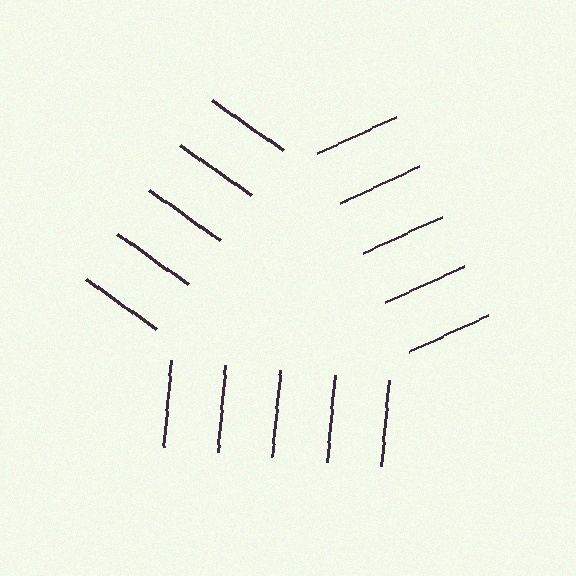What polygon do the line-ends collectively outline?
An illusory triangle — the line segments terminate on its edges but no continuous stroke is drawn.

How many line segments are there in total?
15 — 5 along each of the 3 edges.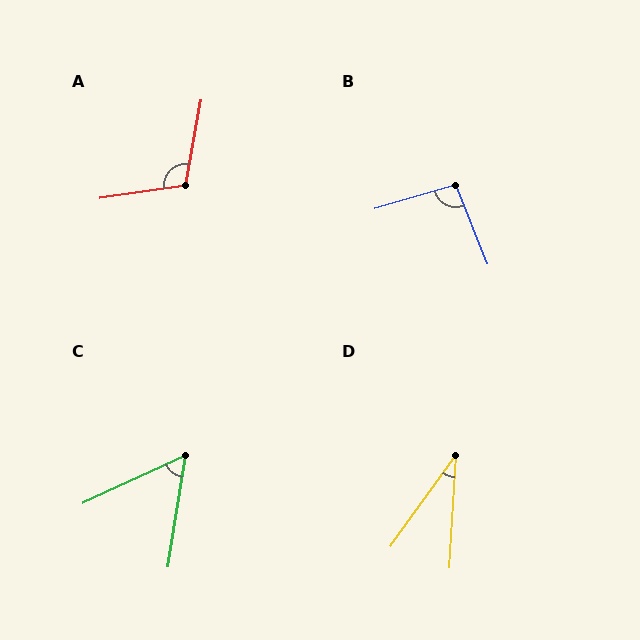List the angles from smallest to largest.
D (32°), C (56°), B (95°), A (109°).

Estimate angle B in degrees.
Approximately 95 degrees.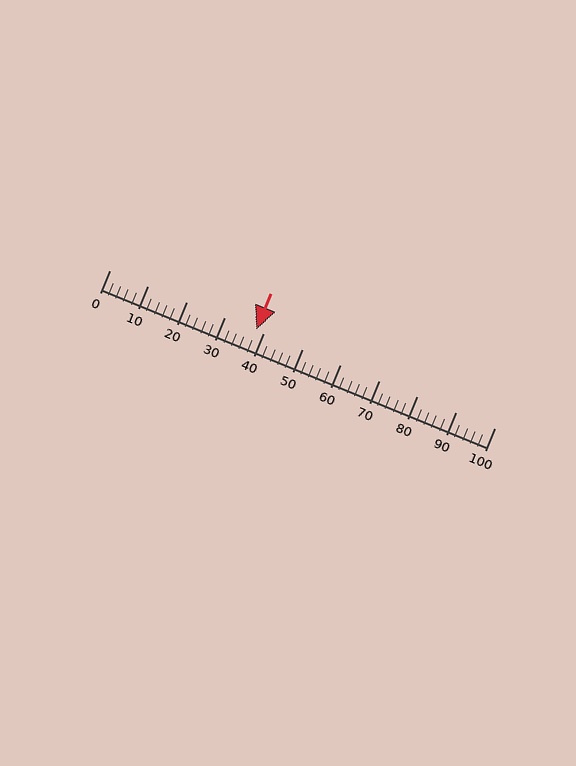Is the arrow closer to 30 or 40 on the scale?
The arrow is closer to 40.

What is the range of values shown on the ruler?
The ruler shows values from 0 to 100.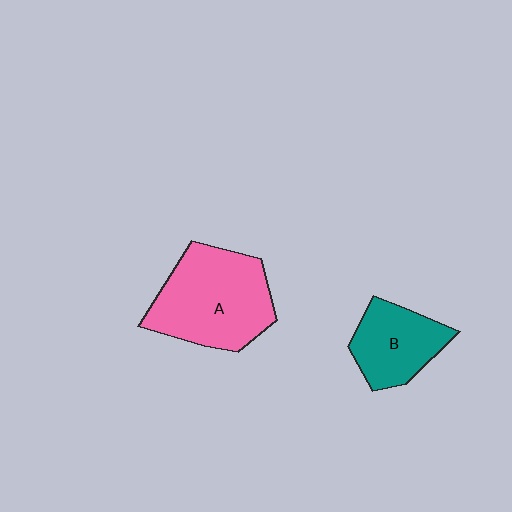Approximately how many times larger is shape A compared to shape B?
Approximately 1.6 times.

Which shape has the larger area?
Shape A (pink).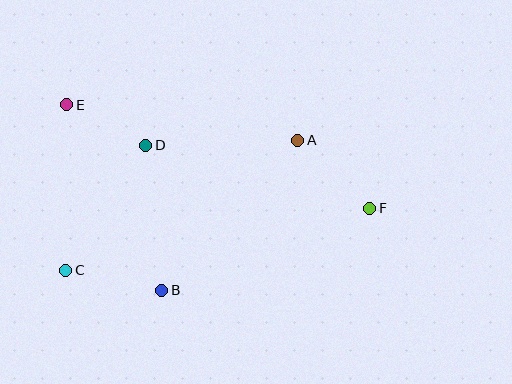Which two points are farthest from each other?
Points E and F are farthest from each other.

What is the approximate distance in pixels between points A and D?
The distance between A and D is approximately 152 pixels.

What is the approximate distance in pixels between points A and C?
The distance between A and C is approximately 266 pixels.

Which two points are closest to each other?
Points D and E are closest to each other.